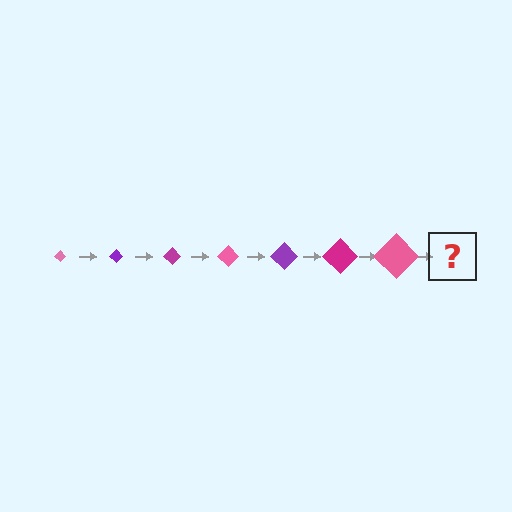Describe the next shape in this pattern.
It should be a purple diamond, larger than the previous one.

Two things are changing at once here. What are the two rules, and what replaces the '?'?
The two rules are that the diamond grows larger each step and the color cycles through pink, purple, and magenta. The '?' should be a purple diamond, larger than the previous one.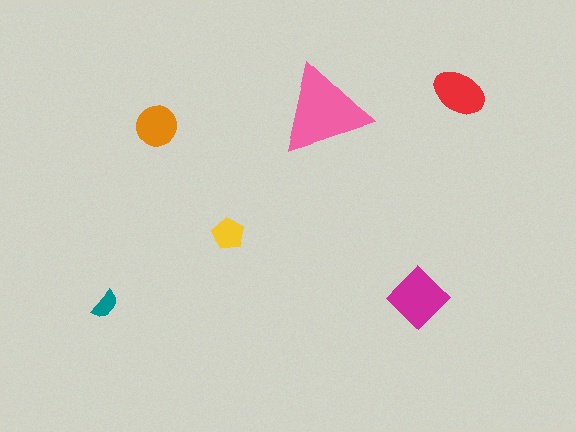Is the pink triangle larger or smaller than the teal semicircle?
Larger.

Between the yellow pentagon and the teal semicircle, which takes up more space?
The yellow pentagon.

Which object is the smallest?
The teal semicircle.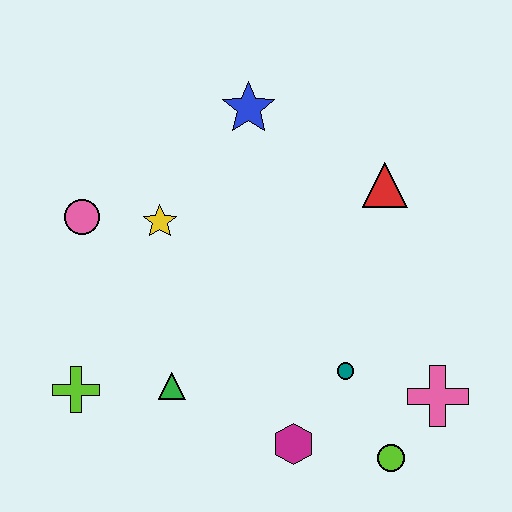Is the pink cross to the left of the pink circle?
No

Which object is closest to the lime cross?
The green triangle is closest to the lime cross.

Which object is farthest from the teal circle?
The pink circle is farthest from the teal circle.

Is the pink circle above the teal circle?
Yes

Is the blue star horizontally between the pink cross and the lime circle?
No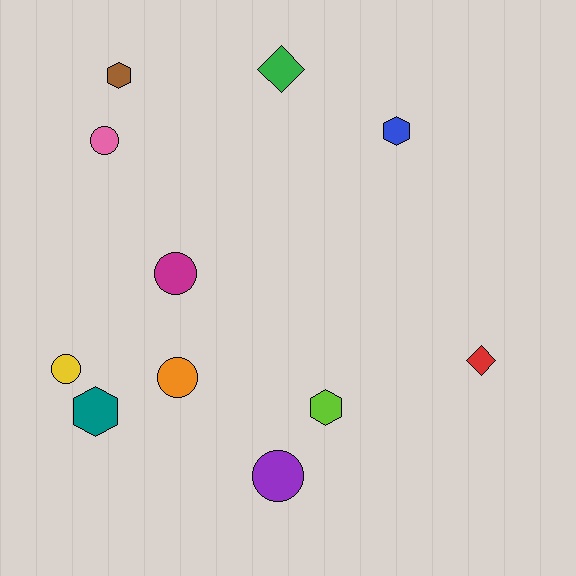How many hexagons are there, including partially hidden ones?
There are 4 hexagons.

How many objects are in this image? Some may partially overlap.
There are 11 objects.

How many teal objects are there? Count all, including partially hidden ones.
There is 1 teal object.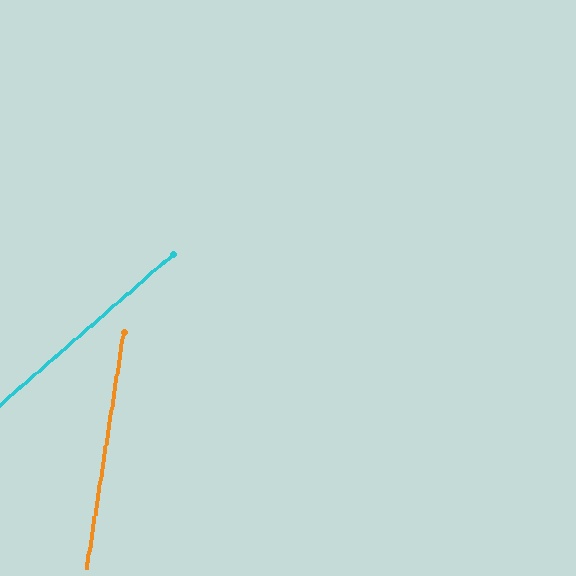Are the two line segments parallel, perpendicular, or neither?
Neither parallel nor perpendicular — they differ by about 40°.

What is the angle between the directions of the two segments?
Approximately 40 degrees.